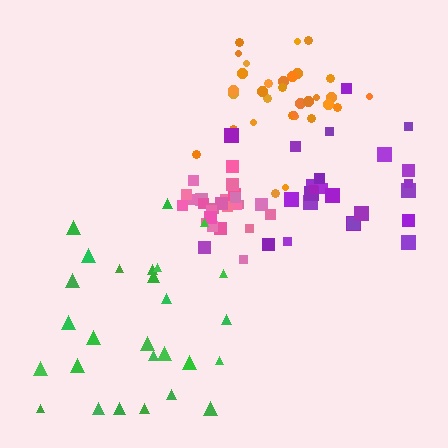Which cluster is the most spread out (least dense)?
Green.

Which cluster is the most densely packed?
Pink.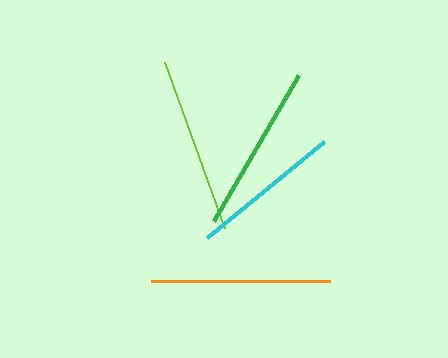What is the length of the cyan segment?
The cyan segment is approximately 152 pixels long.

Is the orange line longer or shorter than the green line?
The orange line is longer than the green line.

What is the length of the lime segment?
The lime segment is approximately 177 pixels long.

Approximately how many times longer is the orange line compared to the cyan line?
The orange line is approximately 1.2 times the length of the cyan line.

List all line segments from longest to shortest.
From longest to shortest: orange, lime, green, cyan.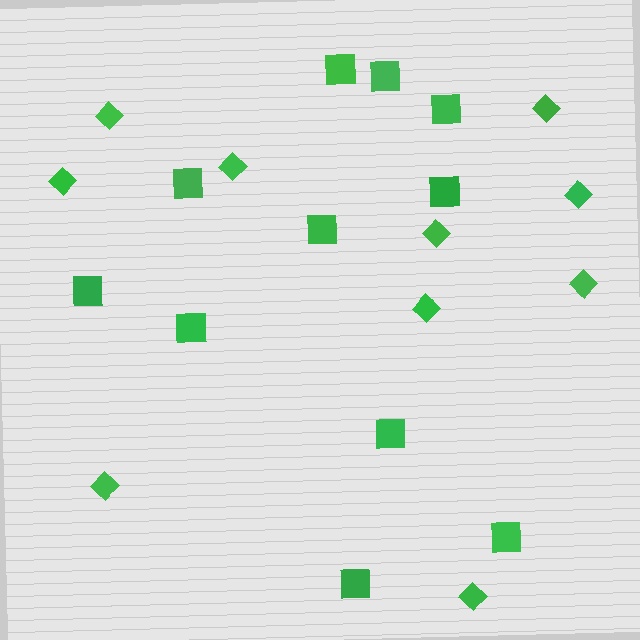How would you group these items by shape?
There are 2 groups: one group of squares (11) and one group of diamonds (10).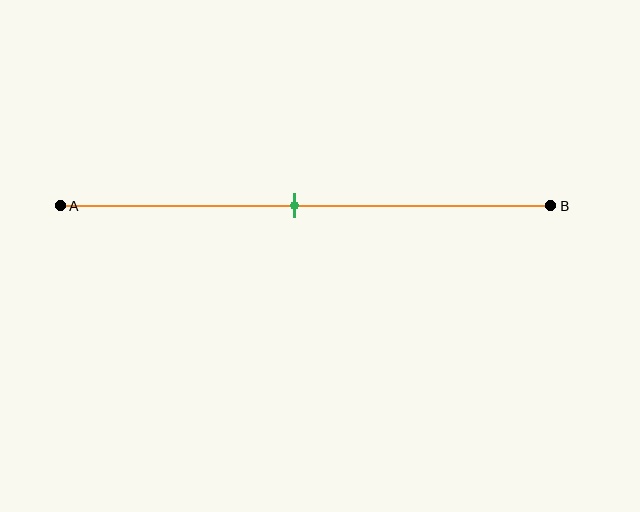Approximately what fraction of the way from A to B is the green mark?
The green mark is approximately 50% of the way from A to B.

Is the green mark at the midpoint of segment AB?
Yes, the mark is approximately at the midpoint.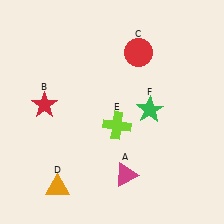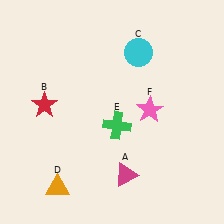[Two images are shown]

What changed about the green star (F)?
In Image 1, F is green. In Image 2, it changed to pink.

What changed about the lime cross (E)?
In Image 1, E is lime. In Image 2, it changed to green.